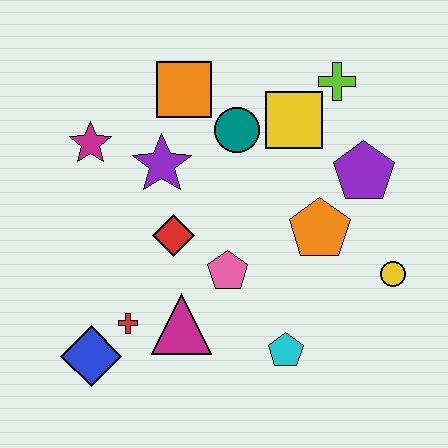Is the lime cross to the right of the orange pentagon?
Yes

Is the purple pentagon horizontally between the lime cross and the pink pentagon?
No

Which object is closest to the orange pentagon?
The purple pentagon is closest to the orange pentagon.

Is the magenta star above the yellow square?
No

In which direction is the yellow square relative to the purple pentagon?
The yellow square is to the left of the purple pentagon.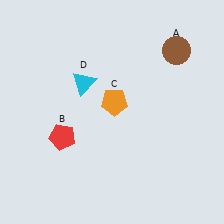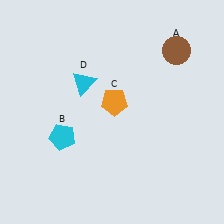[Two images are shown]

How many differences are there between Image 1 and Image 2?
There is 1 difference between the two images.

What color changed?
The pentagon (B) changed from red in Image 1 to cyan in Image 2.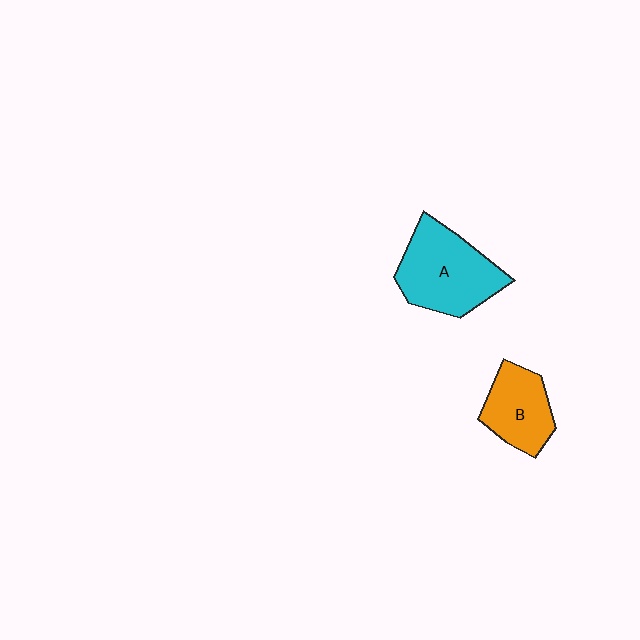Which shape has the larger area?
Shape A (cyan).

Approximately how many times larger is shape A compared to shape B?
Approximately 1.5 times.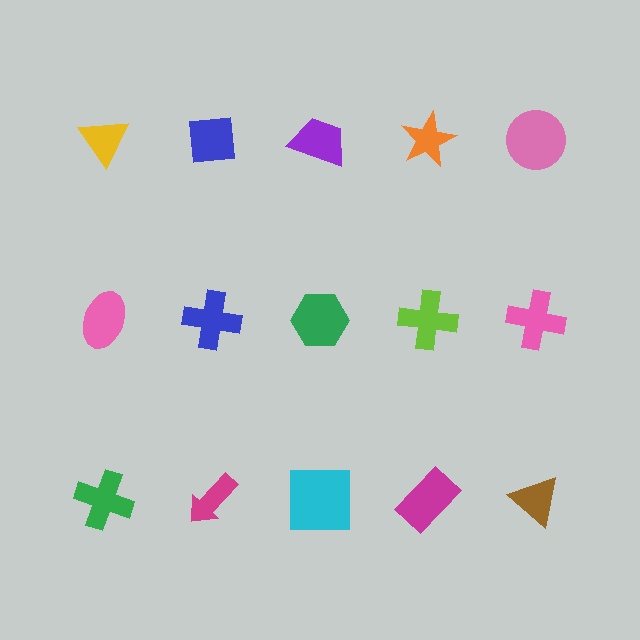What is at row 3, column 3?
A cyan square.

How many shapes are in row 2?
5 shapes.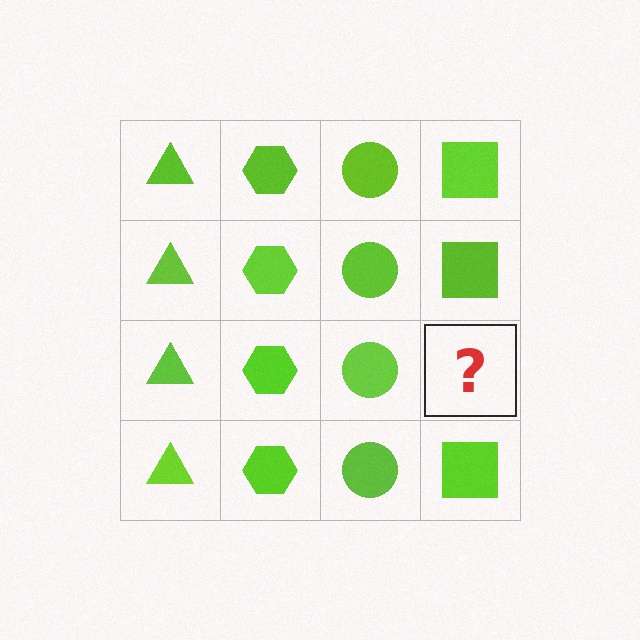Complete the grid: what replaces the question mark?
The question mark should be replaced with a lime square.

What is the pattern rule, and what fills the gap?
The rule is that each column has a consistent shape. The gap should be filled with a lime square.